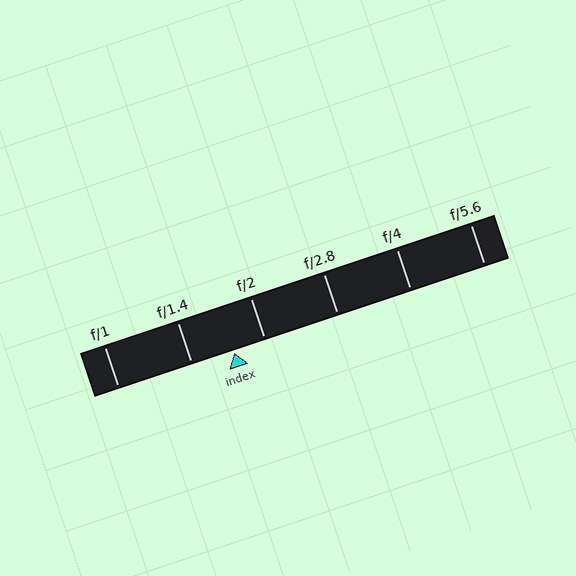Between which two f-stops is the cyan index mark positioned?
The index mark is between f/1.4 and f/2.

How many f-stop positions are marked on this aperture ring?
There are 6 f-stop positions marked.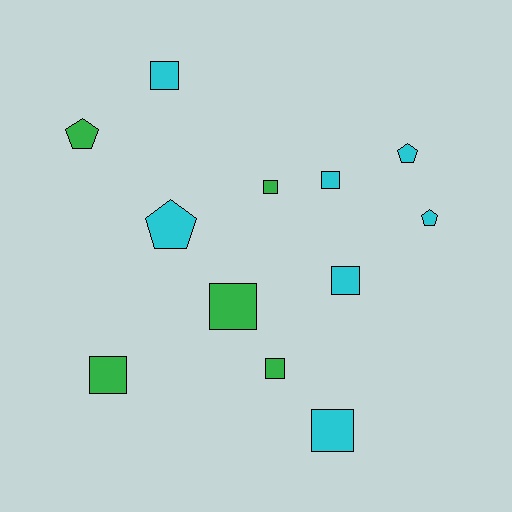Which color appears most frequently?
Cyan, with 7 objects.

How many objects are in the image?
There are 12 objects.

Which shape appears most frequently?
Square, with 8 objects.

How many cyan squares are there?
There are 4 cyan squares.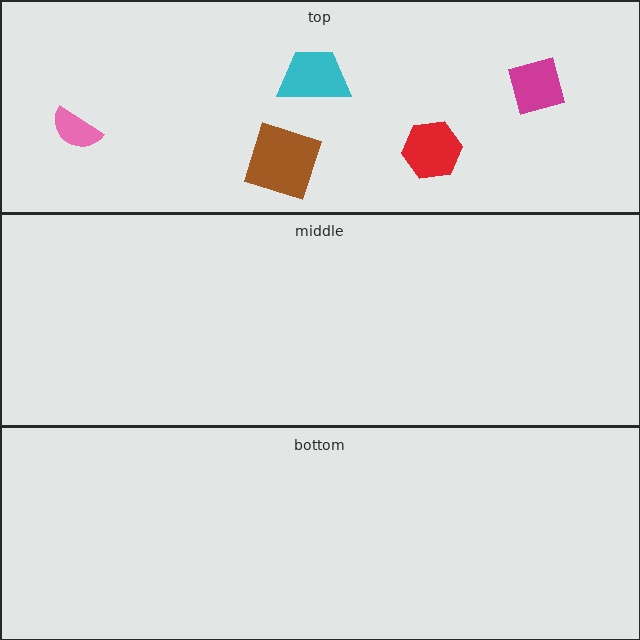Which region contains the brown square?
The top region.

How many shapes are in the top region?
5.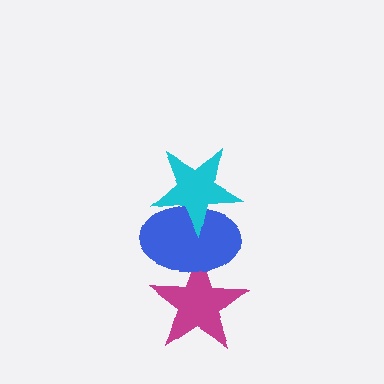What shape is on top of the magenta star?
The blue ellipse is on top of the magenta star.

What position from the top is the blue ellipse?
The blue ellipse is 2nd from the top.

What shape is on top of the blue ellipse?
The cyan star is on top of the blue ellipse.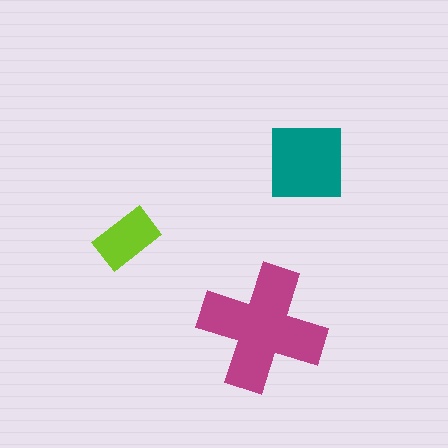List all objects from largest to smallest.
The magenta cross, the teal square, the lime rectangle.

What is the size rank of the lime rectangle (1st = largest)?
3rd.